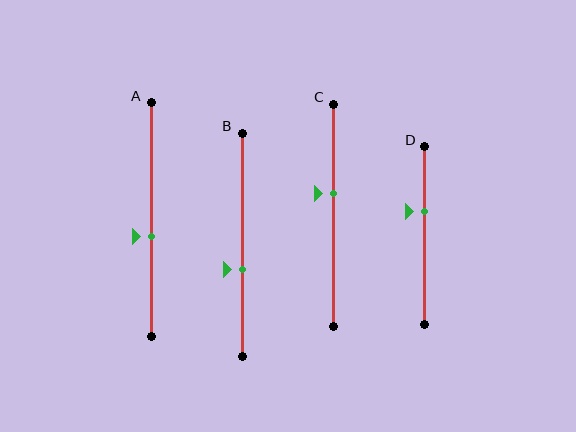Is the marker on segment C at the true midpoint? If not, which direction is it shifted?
No, the marker on segment C is shifted upward by about 10% of the segment length.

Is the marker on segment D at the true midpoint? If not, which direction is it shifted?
No, the marker on segment D is shifted upward by about 14% of the segment length.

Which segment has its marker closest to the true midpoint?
Segment A has its marker closest to the true midpoint.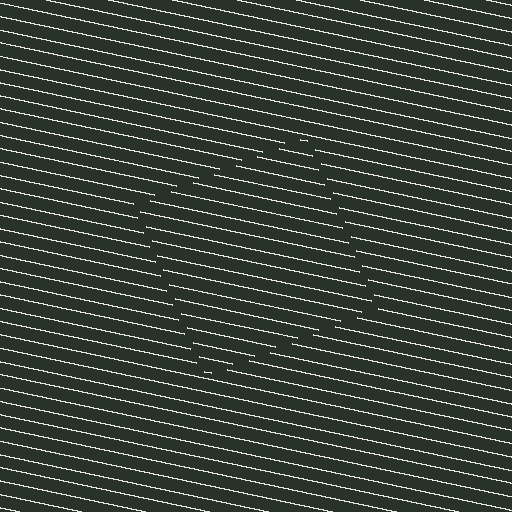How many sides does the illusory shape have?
4 sides — the line-ends trace a square.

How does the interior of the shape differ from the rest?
The interior of the shape contains the same grating, shifted by half a period — the contour is defined by the phase discontinuity where line-ends from the inner and outer gratings abut.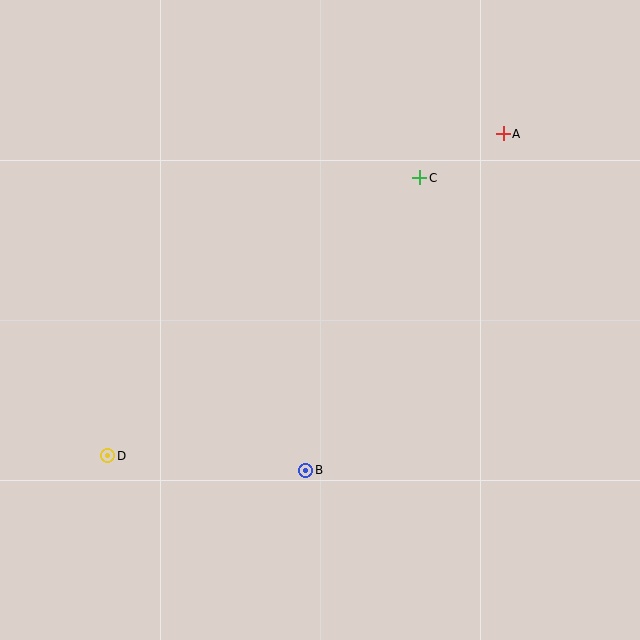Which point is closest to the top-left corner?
Point C is closest to the top-left corner.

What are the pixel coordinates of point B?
Point B is at (306, 470).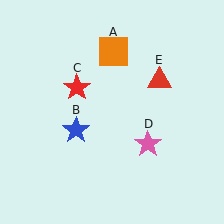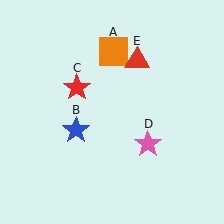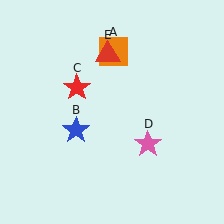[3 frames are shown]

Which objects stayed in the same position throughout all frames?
Orange square (object A) and blue star (object B) and red star (object C) and pink star (object D) remained stationary.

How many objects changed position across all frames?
1 object changed position: red triangle (object E).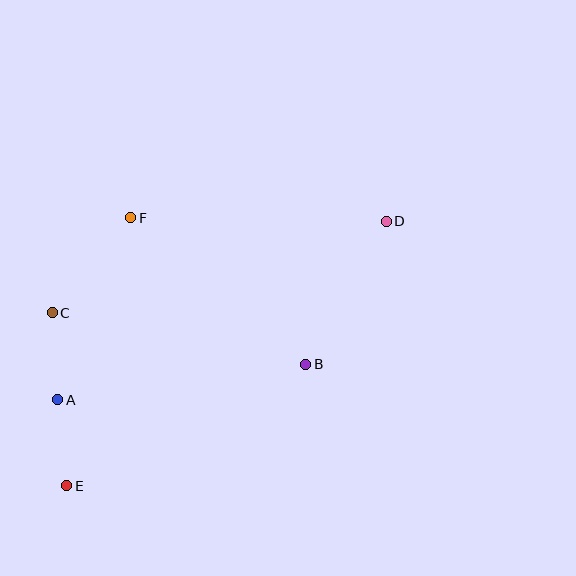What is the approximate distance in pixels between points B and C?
The distance between B and C is approximately 259 pixels.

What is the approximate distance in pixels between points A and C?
The distance between A and C is approximately 87 pixels.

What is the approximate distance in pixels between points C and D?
The distance between C and D is approximately 346 pixels.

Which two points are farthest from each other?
Points D and E are farthest from each other.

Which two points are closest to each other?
Points A and E are closest to each other.